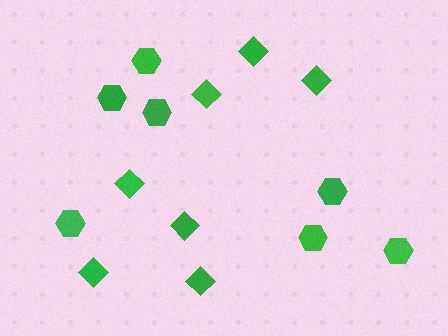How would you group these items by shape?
There are 2 groups: one group of hexagons (7) and one group of diamonds (7).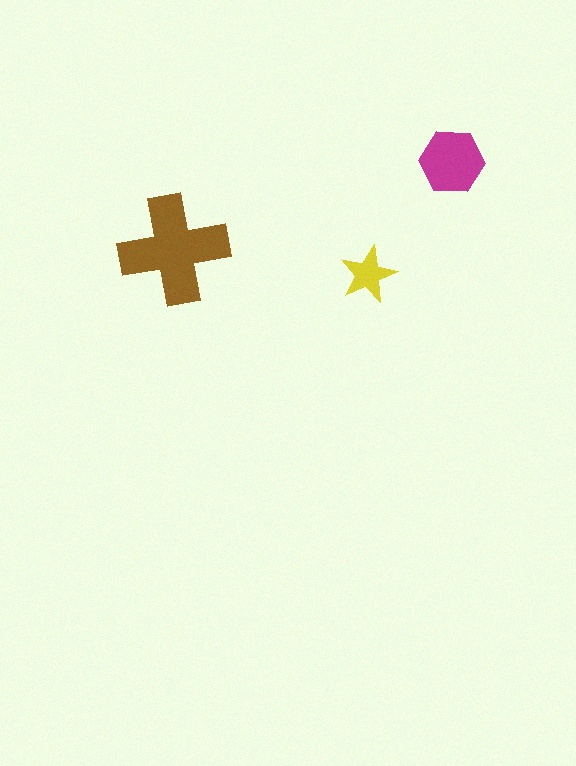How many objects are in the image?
There are 3 objects in the image.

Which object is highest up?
The magenta hexagon is topmost.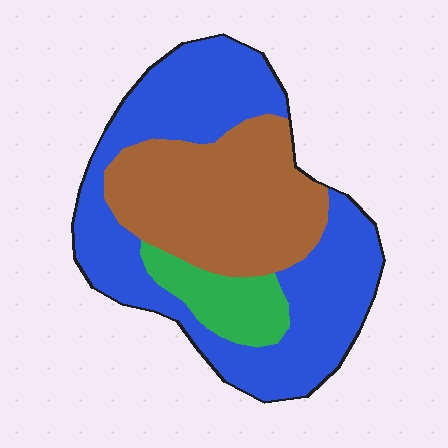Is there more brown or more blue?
Blue.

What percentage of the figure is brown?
Brown covers about 35% of the figure.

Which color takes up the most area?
Blue, at roughly 55%.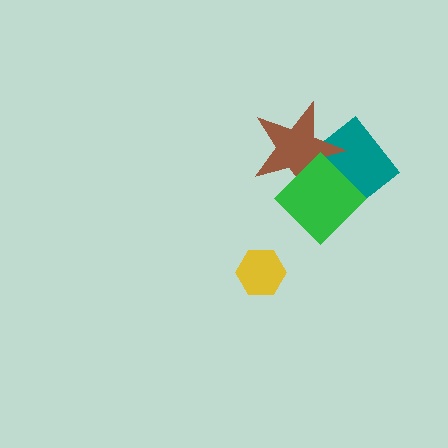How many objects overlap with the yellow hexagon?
0 objects overlap with the yellow hexagon.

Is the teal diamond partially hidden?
Yes, it is partially covered by another shape.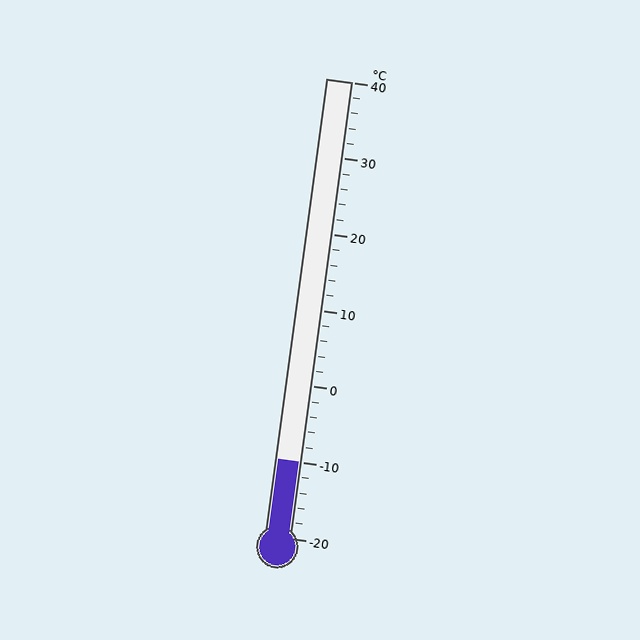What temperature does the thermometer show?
The thermometer shows approximately -10°C.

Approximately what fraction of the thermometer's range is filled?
The thermometer is filled to approximately 15% of its range.